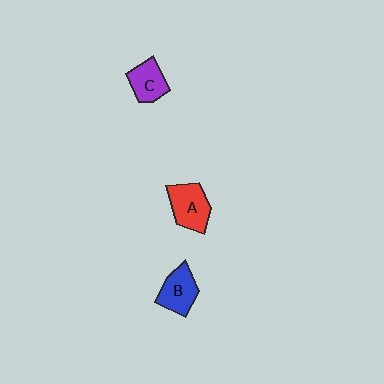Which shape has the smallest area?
Shape C (purple).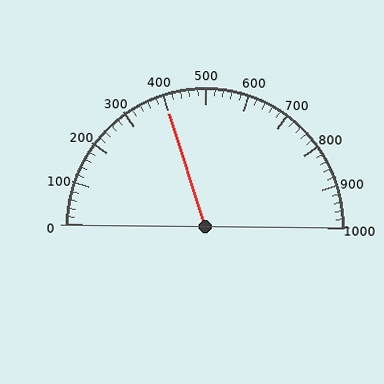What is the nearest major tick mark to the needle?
The nearest major tick mark is 400.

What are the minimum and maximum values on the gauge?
The gauge ranges from 0 to 1000.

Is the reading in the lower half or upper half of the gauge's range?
The reading is in the lower half of the range (0 to 1000).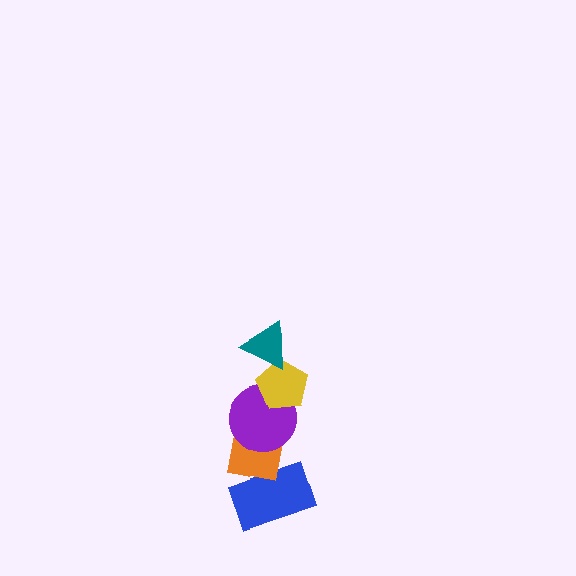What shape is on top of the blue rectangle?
The orange square is on top of the blue rectangle.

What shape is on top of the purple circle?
The yellow pentagon is on top of the purple circle.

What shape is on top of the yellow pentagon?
The teal triangle is on top of the yellow pentagon.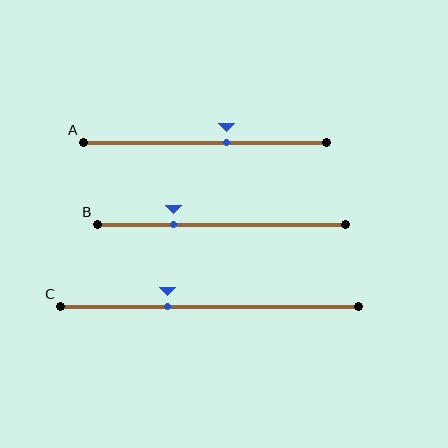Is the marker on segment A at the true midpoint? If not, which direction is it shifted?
No, the marker on segment A is shifted to the right by about 9% of the segment length.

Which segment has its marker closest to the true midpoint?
Segment A has its marker closest to the true midpoint.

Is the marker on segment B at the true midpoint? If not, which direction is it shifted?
No, the marker on segment B is shifted to the left by about 19% of the segment length.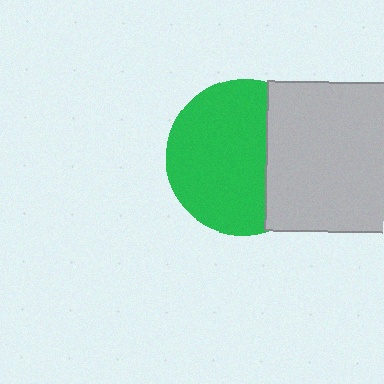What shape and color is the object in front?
The object in front is a light gray rectangle.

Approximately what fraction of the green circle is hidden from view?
Roughly 32% of the green circle is hidden behind the light gray rectangle.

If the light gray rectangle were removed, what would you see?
You would see the complete green circle.